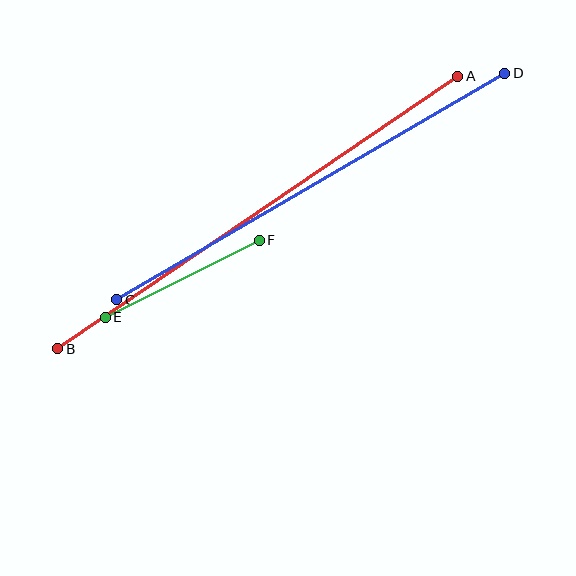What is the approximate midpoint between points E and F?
The midpoint is at approximately (182, 279) pixels.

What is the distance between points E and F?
The distance is approximately 172 pixels.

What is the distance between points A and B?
The distance is approximately 484 pixels.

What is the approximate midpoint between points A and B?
The midpoint is at approximately (258, 212) pixels.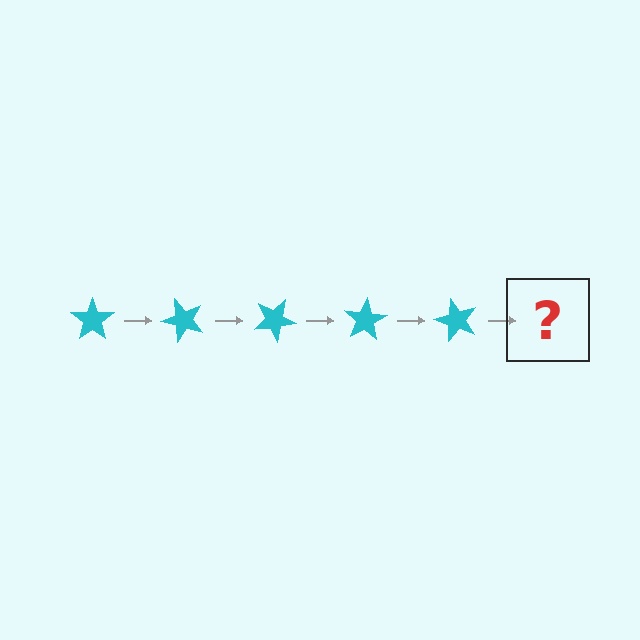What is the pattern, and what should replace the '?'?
The pattern is that the star rotates 50 degrees each step. The '?' should be a cyan star rotated 250 degrees.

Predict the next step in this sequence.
The next step is a cyan star rotated 250 degrees.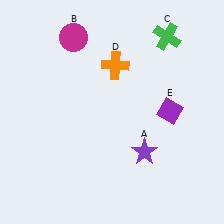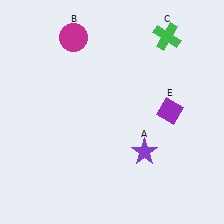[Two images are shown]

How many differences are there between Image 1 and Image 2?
There is 1 difference between the two images.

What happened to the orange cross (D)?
The orange cross (D) was removed in Image 2. It was in the top-right area of Image 1.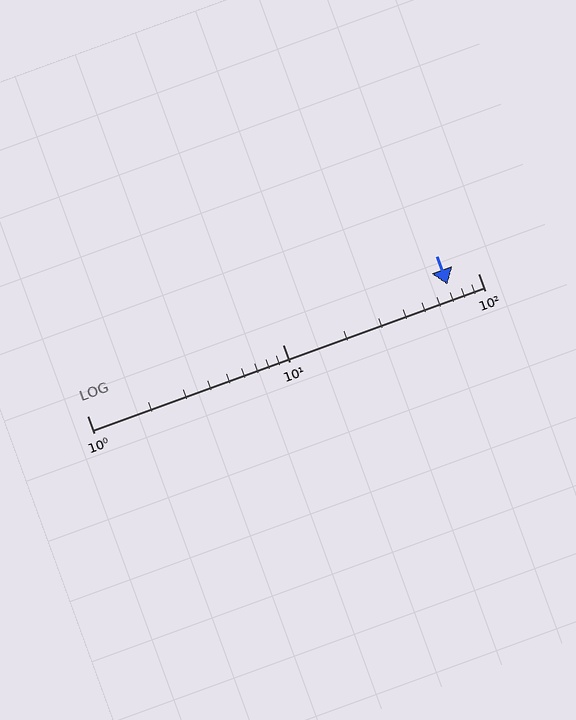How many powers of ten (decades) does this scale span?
The scale spans 2 decades, from 1 to 100.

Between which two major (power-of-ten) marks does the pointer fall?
The pointer is between 10 and 100.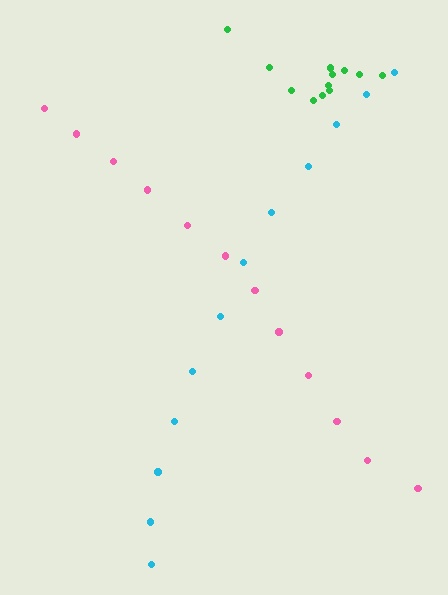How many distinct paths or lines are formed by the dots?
There are 3 distinct paths.